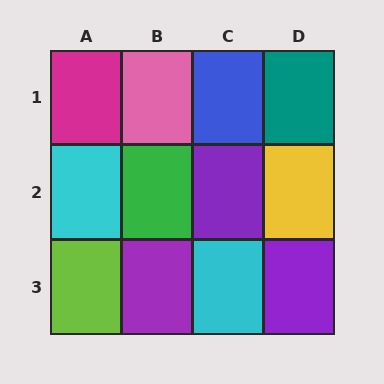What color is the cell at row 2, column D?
Yellow.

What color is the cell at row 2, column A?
Cyan.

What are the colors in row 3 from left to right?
Lime, purple, cyan, purple.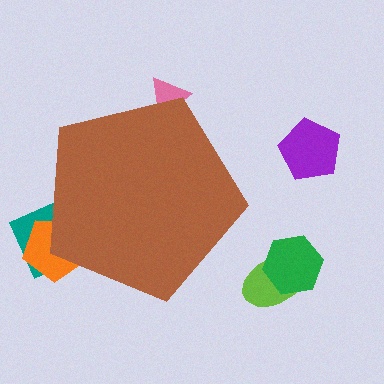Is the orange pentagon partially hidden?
Yes, the orange pentagon is partially hidden behind the brown pentagon.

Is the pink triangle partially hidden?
Yes, the pink triangle is partially hidden behind the brown pentagon.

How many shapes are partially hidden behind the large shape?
3 shapes are partially hidden.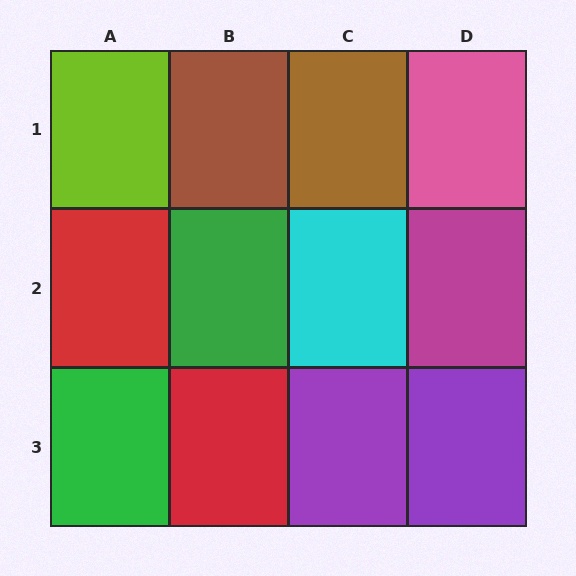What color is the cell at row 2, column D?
Magenta.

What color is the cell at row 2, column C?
Cyan.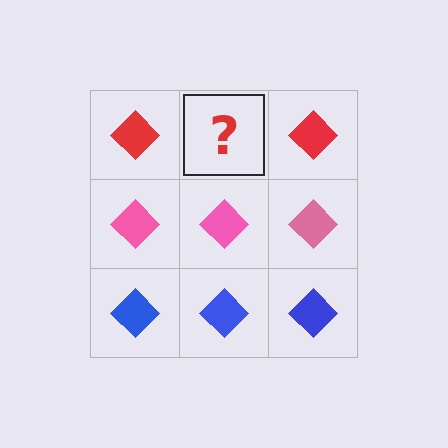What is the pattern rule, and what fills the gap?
The rule is that each row has a consistent color. The gap should be filled with a red diamond.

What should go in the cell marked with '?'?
The missing cell should contain a red diamond.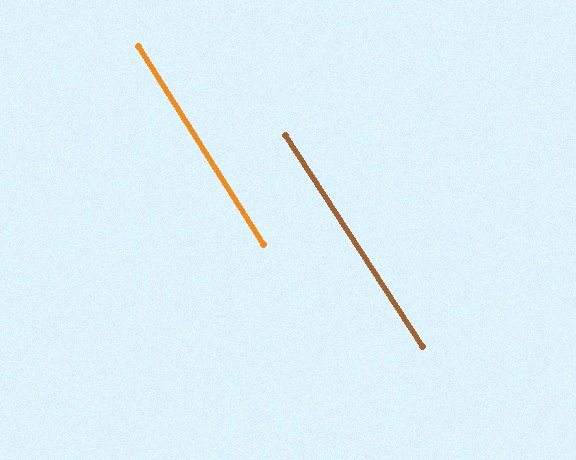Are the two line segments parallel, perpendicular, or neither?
Parallel — their directions differ by only 0.6°.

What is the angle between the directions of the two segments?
Approximately 1 degree.